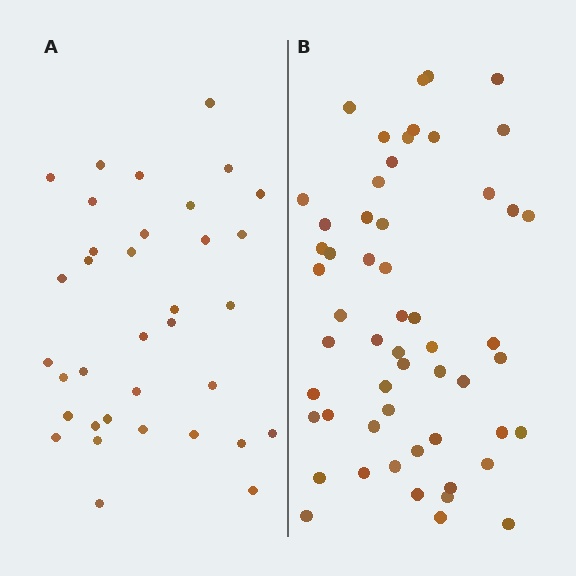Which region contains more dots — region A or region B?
Region B (the right region) has more dots.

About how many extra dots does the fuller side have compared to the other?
Region B has approximately 20 more dots than region A.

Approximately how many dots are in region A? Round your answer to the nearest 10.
About 40 dots. (The exact count is 35, which rounds to 40.)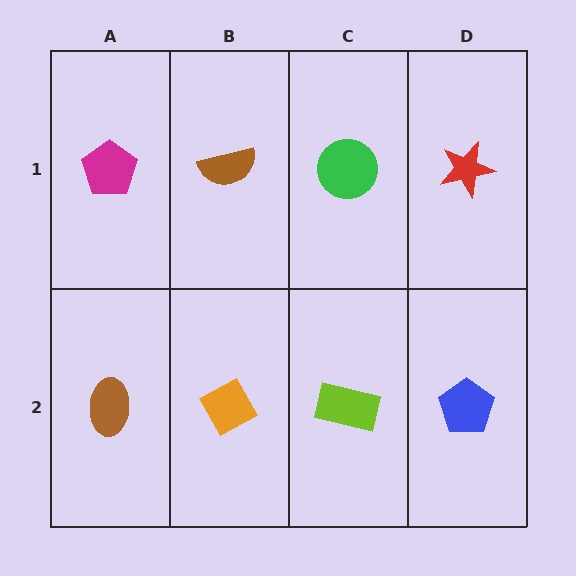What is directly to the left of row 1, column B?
A magenta pentagon.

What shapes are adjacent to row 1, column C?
A lime rectangle (row 2, column C), a brown semicircle (row 1, column B), a red star (row 1, column D).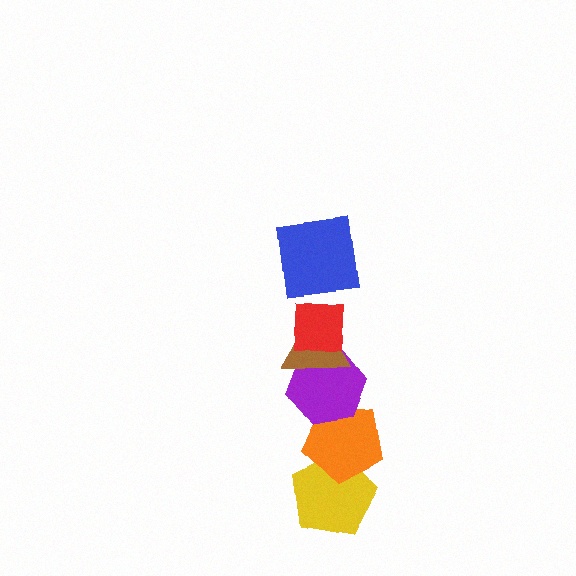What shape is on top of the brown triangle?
The red square is on top of the brown triangle.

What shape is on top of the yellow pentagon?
The orange pentagon is on top of the yellow pentagon.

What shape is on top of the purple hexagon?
The brown triangle is on top of the purple hexagon.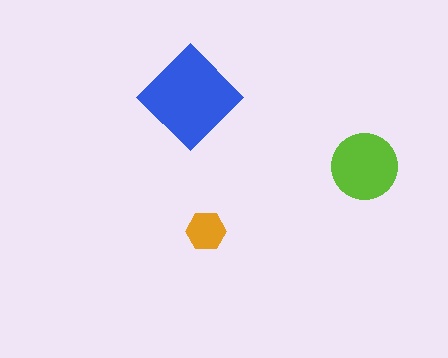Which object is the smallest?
The orange hexagon.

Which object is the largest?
The blue diamond.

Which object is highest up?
The blue diamond is topmost.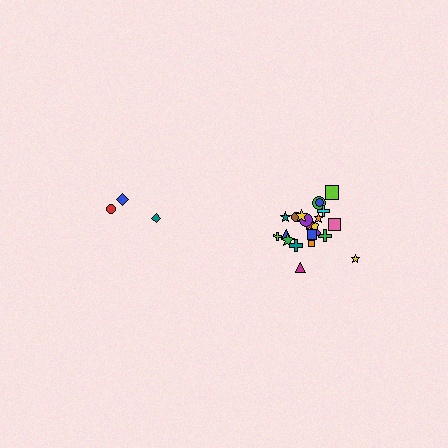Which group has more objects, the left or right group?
The right group.